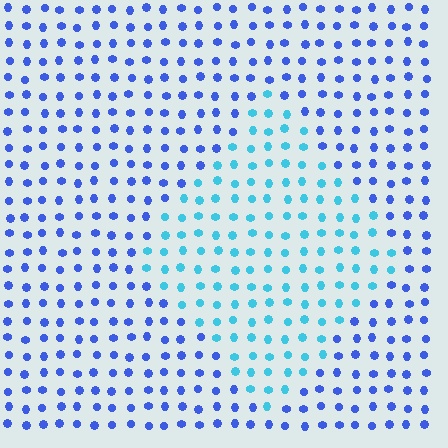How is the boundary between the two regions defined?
The boundary is defined purely by a slight shift in hue (about 39 degrees). Spacing, size, and orientation are identical on both sides.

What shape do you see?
I see a diamond.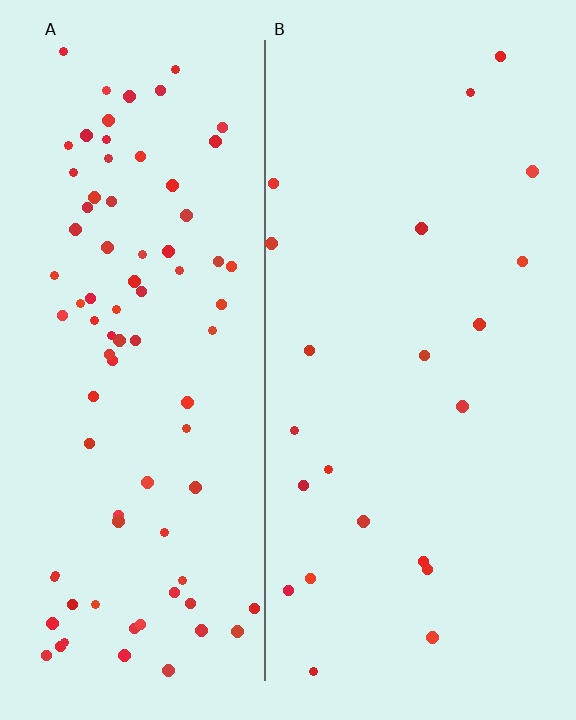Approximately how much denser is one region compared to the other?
Approximately 3.9× — region A over region B.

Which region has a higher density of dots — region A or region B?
A (the left).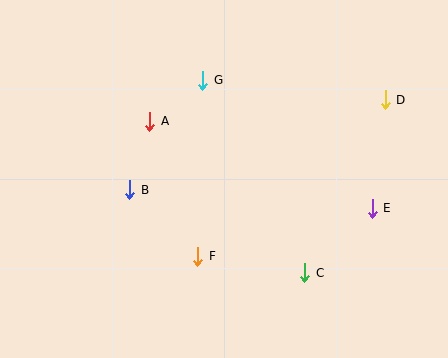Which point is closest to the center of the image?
Point F at (198, 256) is closest to the center.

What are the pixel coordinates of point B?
Point B is at (130, 190).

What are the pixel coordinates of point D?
Point D is at (385, 100).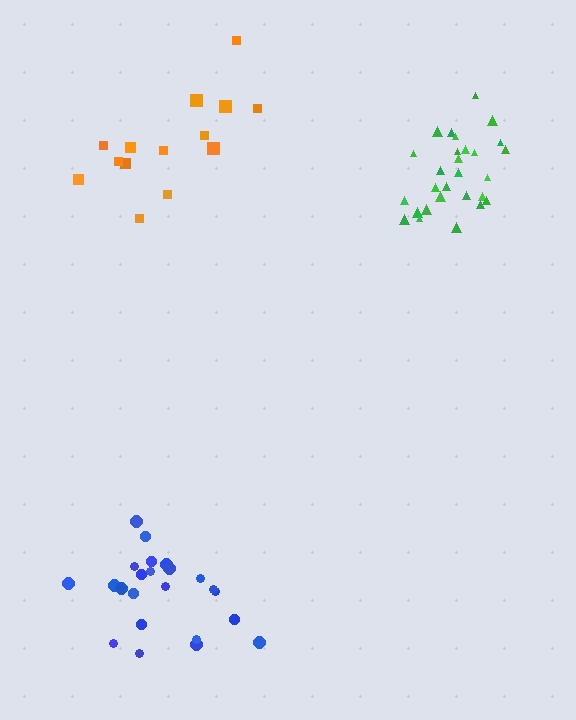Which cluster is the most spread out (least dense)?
Orange.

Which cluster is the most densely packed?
Green.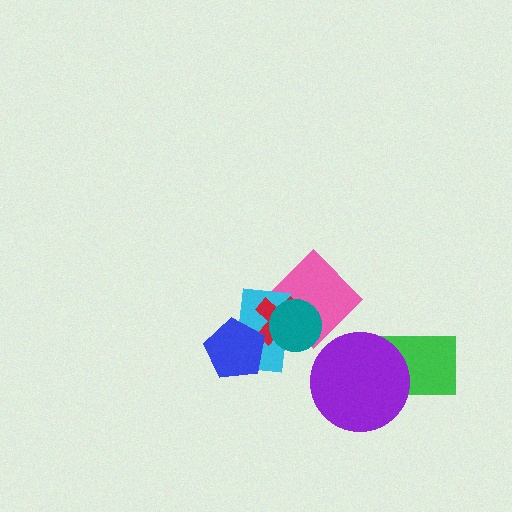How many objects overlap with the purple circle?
1 object overlaps with the purple circle.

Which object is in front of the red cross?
The teal circle is in front of the red cross.